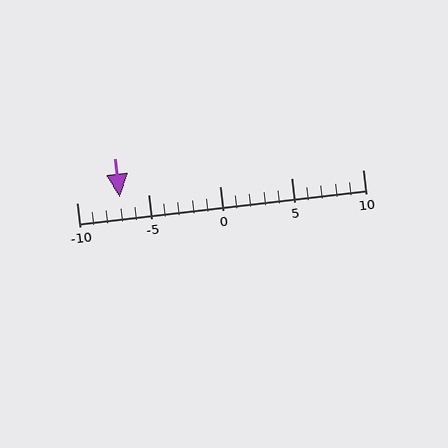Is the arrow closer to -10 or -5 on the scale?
The arrow is closer to -5.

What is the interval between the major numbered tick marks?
The major tick marks are spaced 5 units apart.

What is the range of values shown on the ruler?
The ruler shows values from -10 to 10.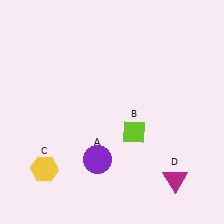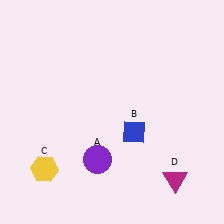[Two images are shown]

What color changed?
The diamond (B) changed from lime in Image 1 to blue in Image 2.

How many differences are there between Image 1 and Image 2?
There is 1 difference between the two images.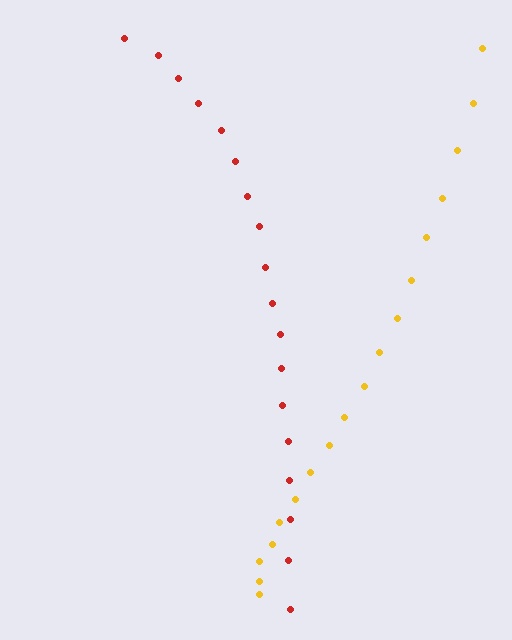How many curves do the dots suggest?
There are 2 distinct paths.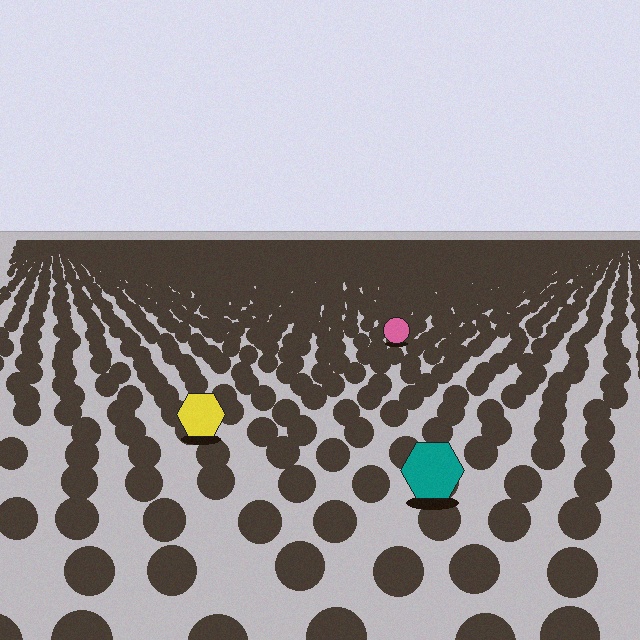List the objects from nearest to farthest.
From nearest to farthest: the teal hexagon, the yellow hexagon, the pink circle.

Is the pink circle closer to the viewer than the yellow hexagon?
No. The yellow hexagon is closer — you can tell from the texture gradient: the ground texture is coarser near it.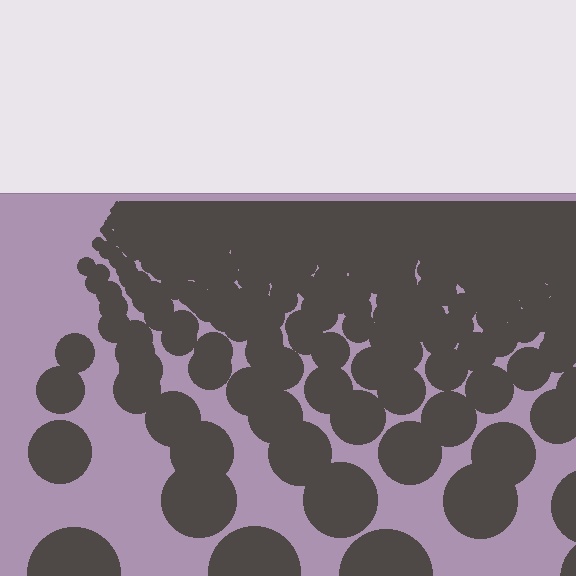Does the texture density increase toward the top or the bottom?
Density increases toward the top.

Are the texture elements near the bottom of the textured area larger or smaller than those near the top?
Larger. Near the bottom, elements are closer to the viewer and appear at a bigger on-screen size.